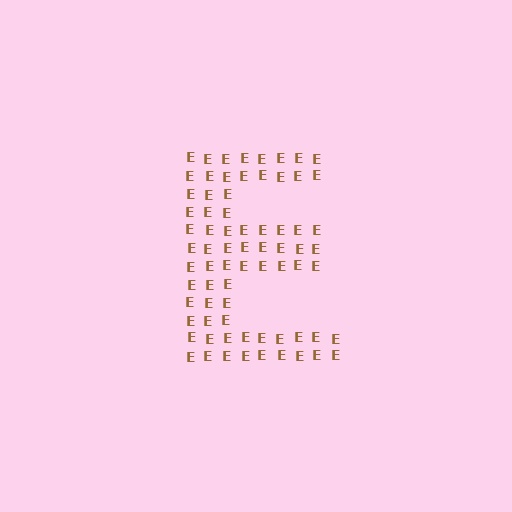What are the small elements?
The small elements are letter E's.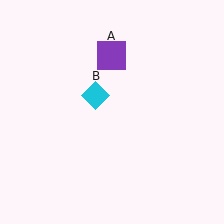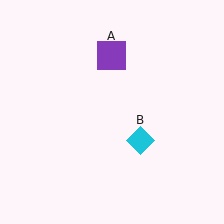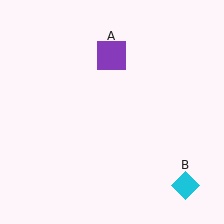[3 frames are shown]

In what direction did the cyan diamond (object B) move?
The cyan diamond (object B) moved down and to the right.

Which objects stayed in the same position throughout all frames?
Purple square (object A) remained stationary.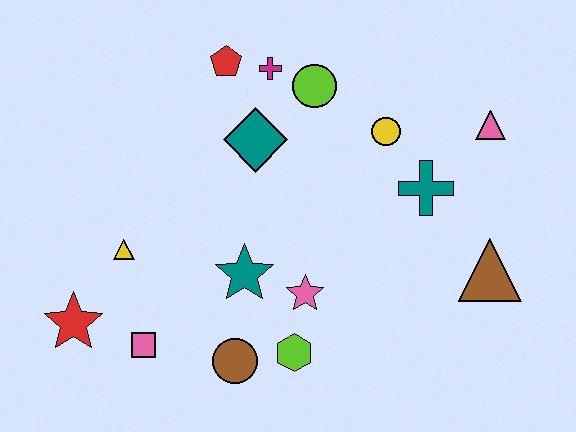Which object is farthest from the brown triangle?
The red star is farthest from the brown triangle.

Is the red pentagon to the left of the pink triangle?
Yes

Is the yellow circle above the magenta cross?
No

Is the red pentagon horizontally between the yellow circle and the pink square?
Yes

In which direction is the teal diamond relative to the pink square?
The teal diamond is above the pink square.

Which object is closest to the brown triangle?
The teal cross is closest to the brown triangle.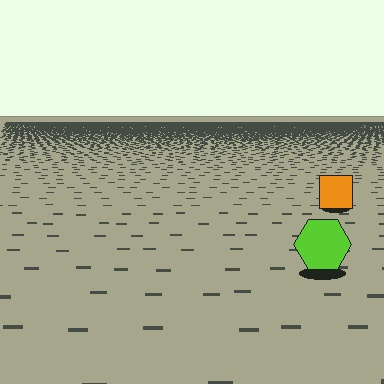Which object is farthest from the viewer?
The orange square is farthest from the viewer. It appears smaller and the ground texture around it is denser.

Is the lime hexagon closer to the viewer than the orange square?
Yes. The lime hexagon is closer — you can tell from the texture gradient: the ground texture is coarser near it.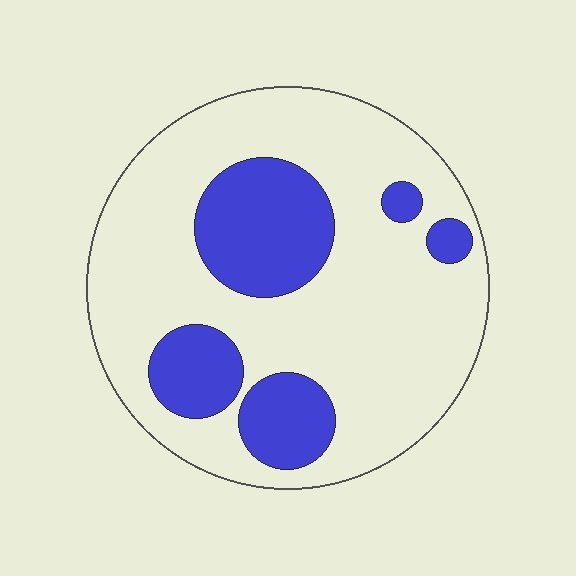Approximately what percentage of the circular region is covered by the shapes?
Approximately 25%.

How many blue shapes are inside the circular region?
5.